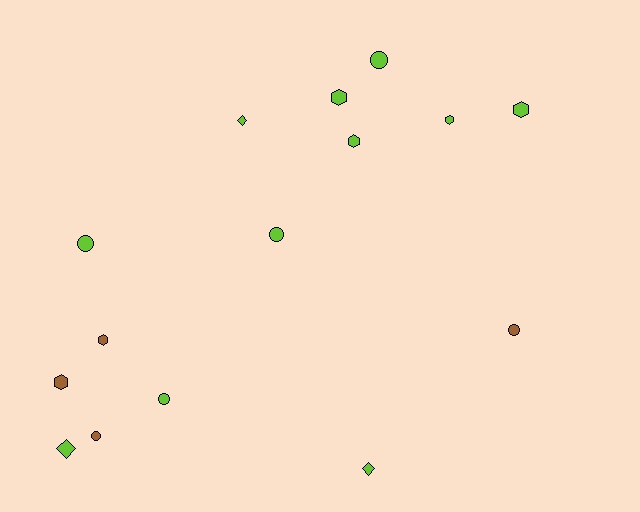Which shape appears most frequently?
Circle, with 6 objects.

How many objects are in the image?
There are 15 objects.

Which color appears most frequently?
Lime, with 11 objects.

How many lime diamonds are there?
There are 3 lime diamonds.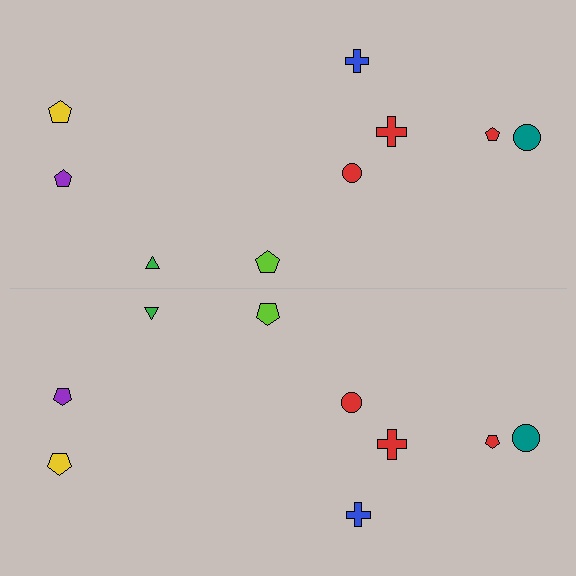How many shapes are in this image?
There are 18 shapes in this image.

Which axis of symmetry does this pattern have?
The pattern has a horizontal axis of symmetry running through the center of the image.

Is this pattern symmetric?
Yes, this pattern has bilateral (reflection) symmetry.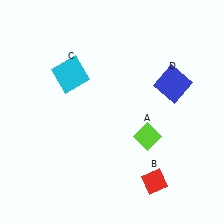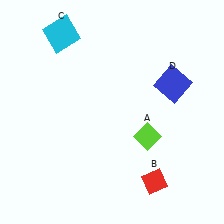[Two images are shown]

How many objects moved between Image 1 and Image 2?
1 object moved between the two images.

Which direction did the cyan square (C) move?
The cyan square (C) moved up.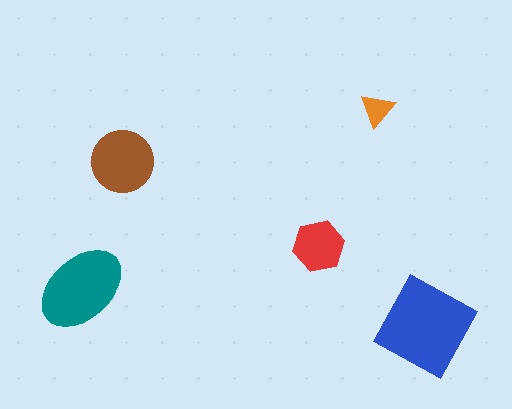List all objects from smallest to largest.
The orange triangle, the red hexagon, the brown circle, the teal ellipse, the blue diamond.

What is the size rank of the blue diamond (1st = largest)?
1st.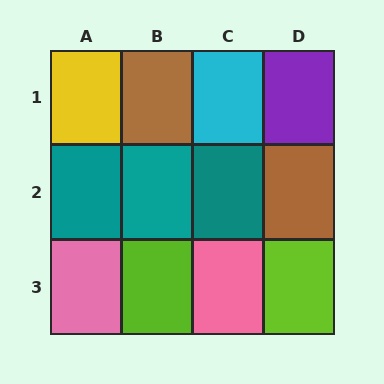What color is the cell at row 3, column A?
Pink.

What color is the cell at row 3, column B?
Lime.